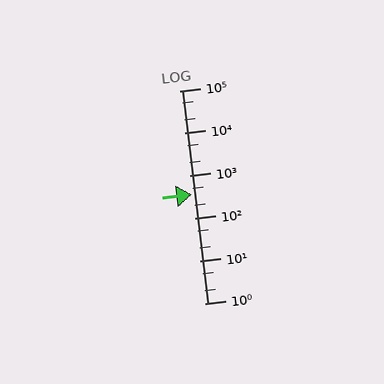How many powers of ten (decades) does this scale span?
The scale spans 5 decades, from 1 to 100000.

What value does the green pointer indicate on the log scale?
The pointer indicates approximately 370.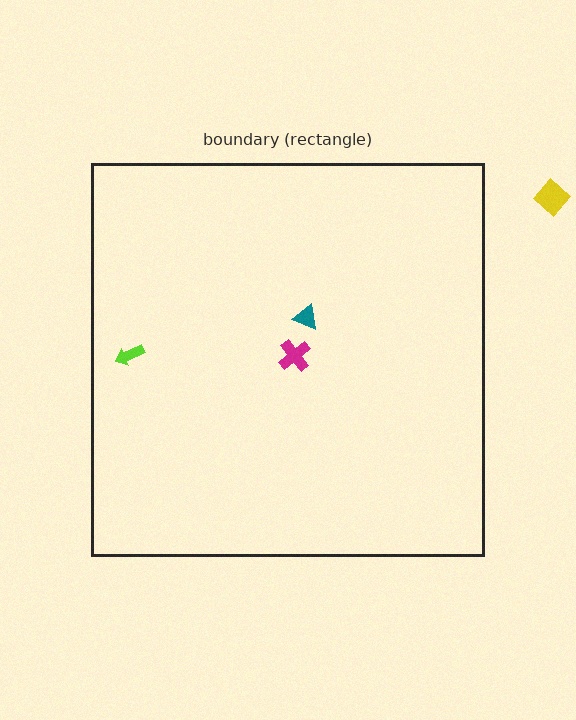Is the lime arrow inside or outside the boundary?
Inside.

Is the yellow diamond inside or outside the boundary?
Outside.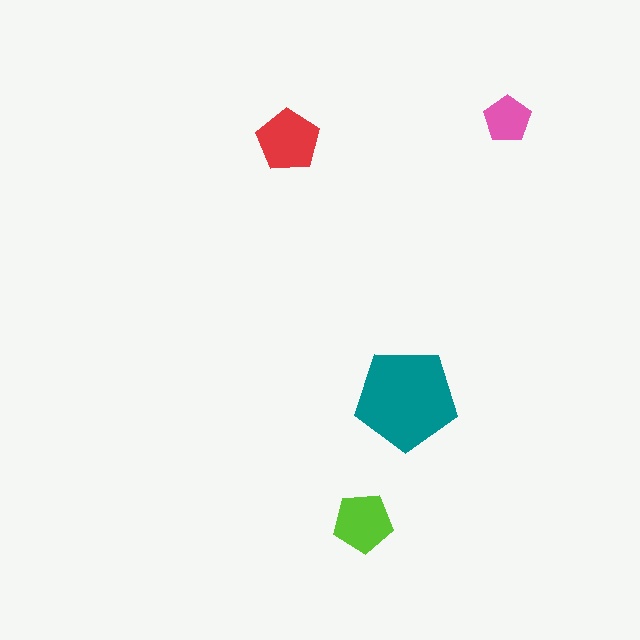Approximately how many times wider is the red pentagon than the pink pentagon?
About 1.5 times wider.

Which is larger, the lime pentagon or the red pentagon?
The red one.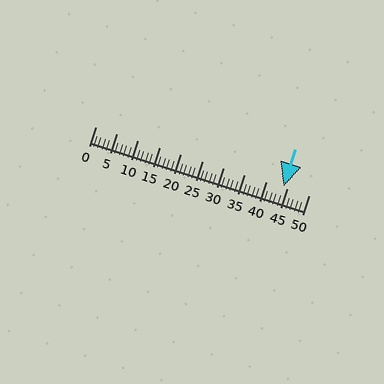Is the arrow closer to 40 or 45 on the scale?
The arrow is closer to 45.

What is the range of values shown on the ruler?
The ruler shows values from 0 to 50.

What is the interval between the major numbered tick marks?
The major tick marks are spaced 5 units apart.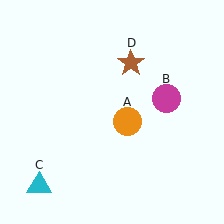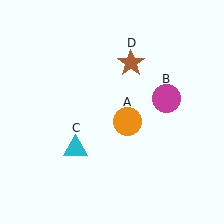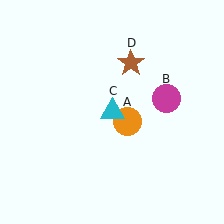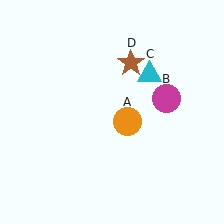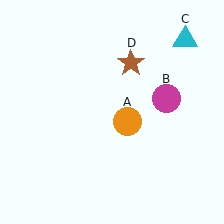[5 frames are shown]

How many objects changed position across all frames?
1 object changed position: cyan triangle (object C).